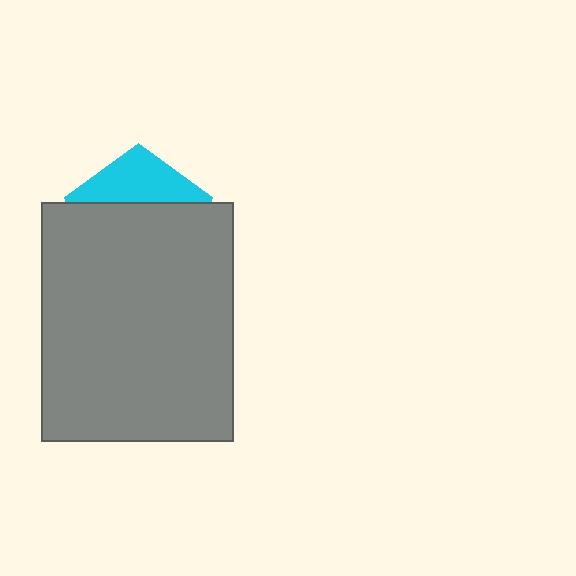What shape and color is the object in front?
The object in front is a gray rectangle.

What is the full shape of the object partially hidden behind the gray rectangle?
The partially hidden object is a cyan pentagon.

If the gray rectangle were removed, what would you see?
You would see the complete cyan pentagon.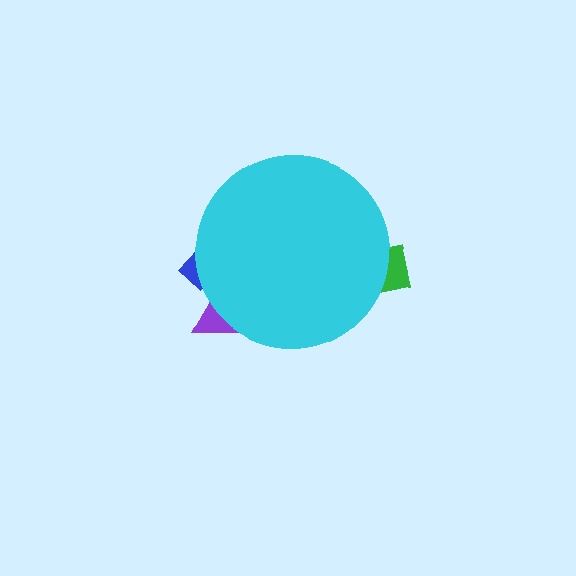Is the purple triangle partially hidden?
Yes, the purple triangle is partially hidden behind the cyan circle.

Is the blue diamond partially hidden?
Yes, the blue diamond is partially hidden behind the cyan circle.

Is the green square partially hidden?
Yes, the green square is partially hidden behind the cyan circle.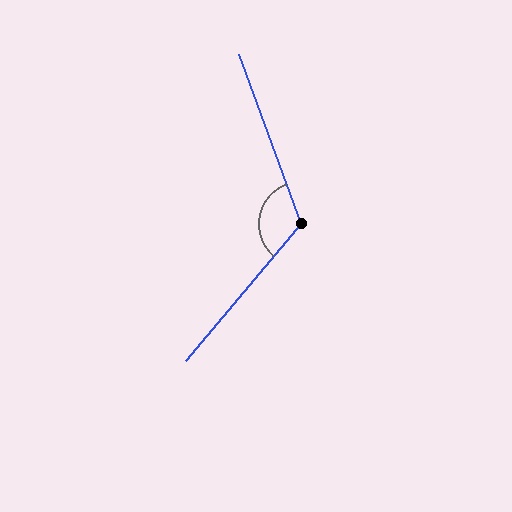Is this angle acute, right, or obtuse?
It is obtuse.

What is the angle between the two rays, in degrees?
Approximately 120 degrees.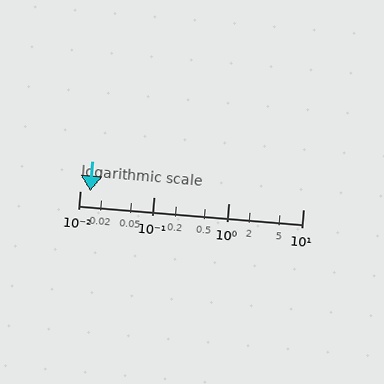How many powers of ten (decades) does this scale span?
The scale spans 3 decades, from 0.01 to 10.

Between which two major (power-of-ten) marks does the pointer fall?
The pointer is between 0.01 and 0.1.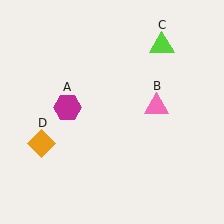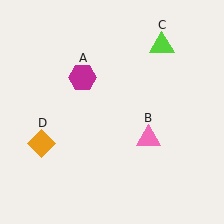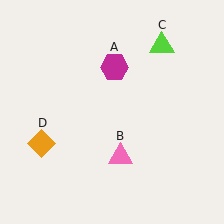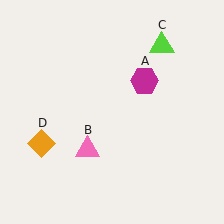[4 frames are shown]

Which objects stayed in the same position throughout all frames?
Lime triangle (object C) and orange diamond (object D) remained stationary.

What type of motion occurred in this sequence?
The magenta hexagon (object A), pink triangle (object B) rotated clockwise around the center of the scene.